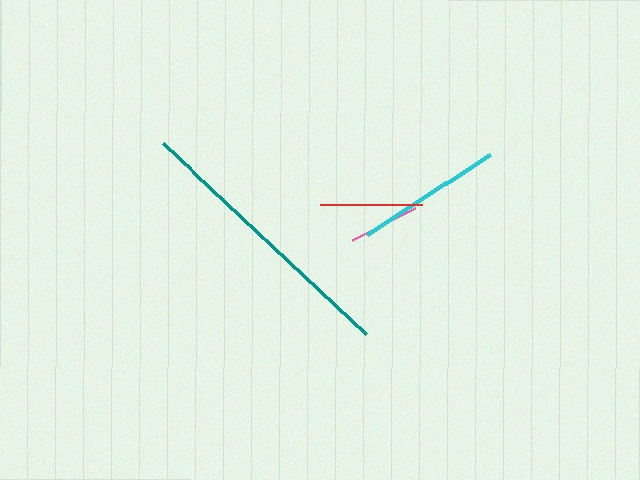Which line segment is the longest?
The teal line is the longest at approximately 278 pixels.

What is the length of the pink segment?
The pink segment is approximately 71 pixels long.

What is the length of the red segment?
The red segment is approximately 102 pixels long.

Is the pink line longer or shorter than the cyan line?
The cyan line is longer than the pink line.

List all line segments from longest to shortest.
From longest to shortest: teal, cyan, red, pink.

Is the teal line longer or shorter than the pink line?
The teal line is longer than the pink line.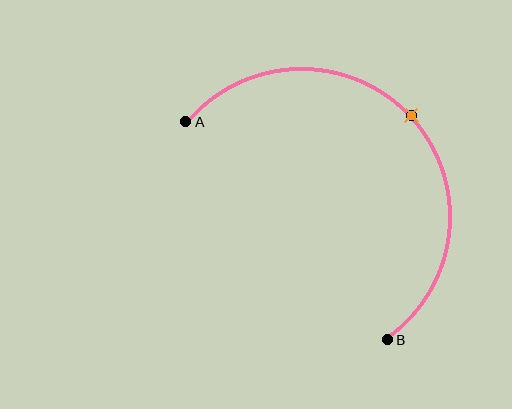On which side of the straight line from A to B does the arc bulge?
The arc bulges above and to the right of the straight line connecting A and B.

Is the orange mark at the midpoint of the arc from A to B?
Yes. The orange mark lies on the arc at equal arc-length from both A and B — it is the arc midpoint.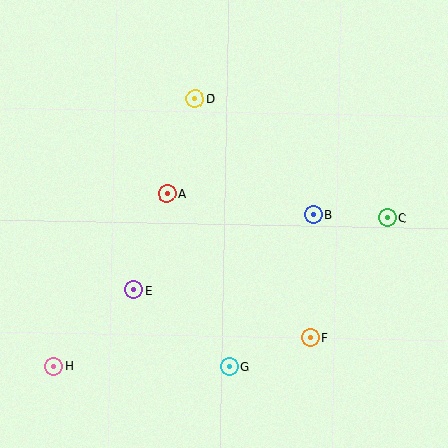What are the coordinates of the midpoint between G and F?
The midpoint between G and F is at (270, 352).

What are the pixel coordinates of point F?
Point F is at (310, 338).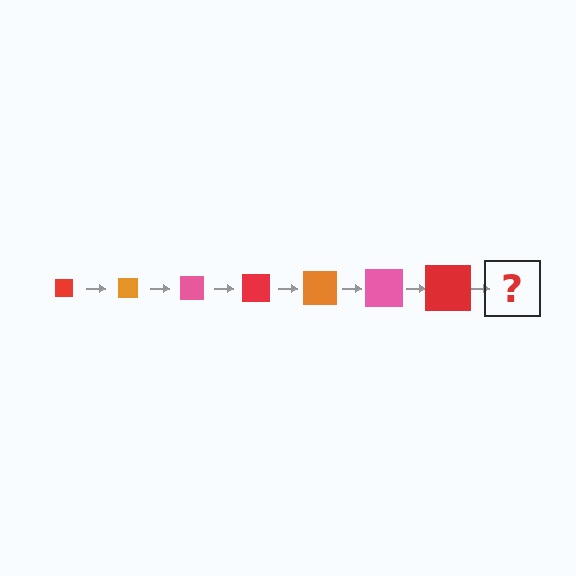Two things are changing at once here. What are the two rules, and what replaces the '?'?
The two rules are that the square grows larger each step and the color cycles through red, orange, and pink. The '?' should be an orange square, larger than the previous one.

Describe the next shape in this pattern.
It should be an orange square, larger than the previous one.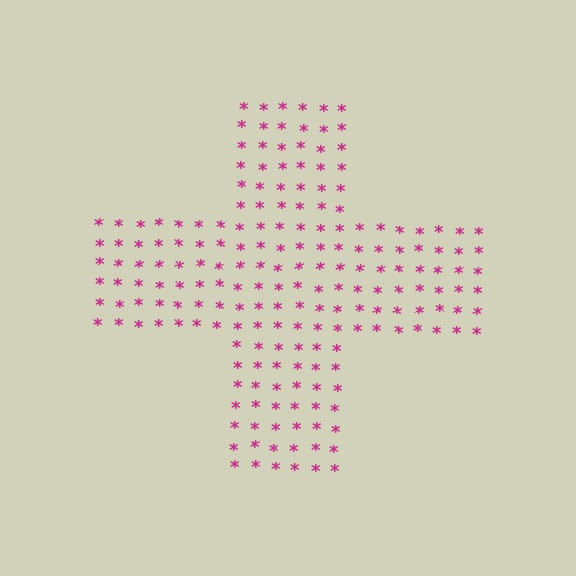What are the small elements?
The small elements are asterisks.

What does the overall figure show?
The overall figure shows a cross.